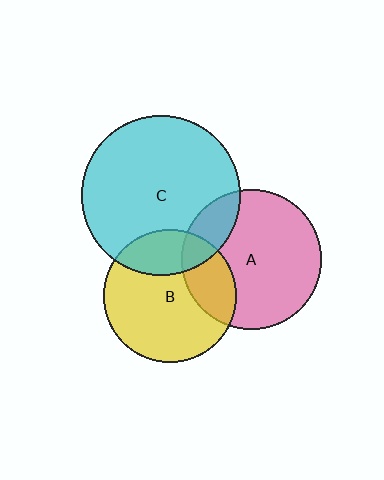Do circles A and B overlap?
Yes.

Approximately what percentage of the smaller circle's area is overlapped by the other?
Approximately 25%.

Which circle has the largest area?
Circle C (cyan).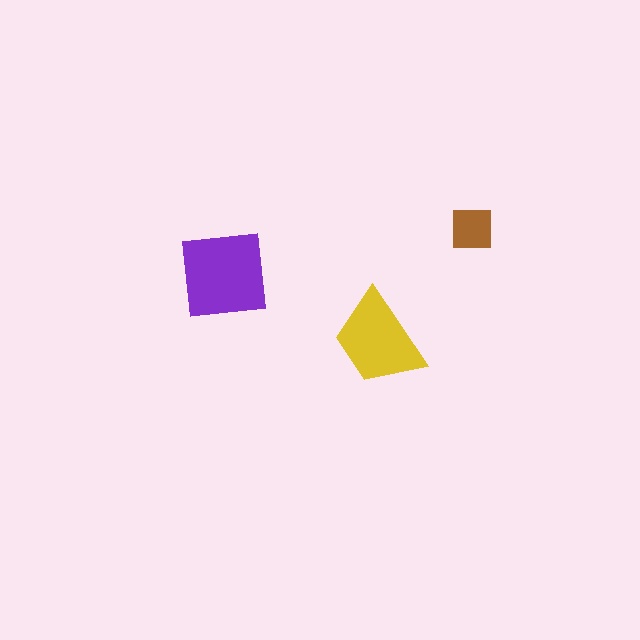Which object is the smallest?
The brown square.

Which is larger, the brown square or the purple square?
The purple square.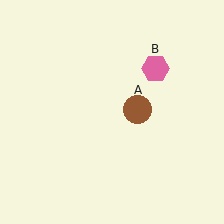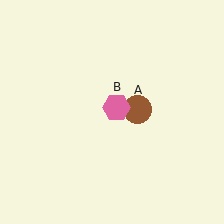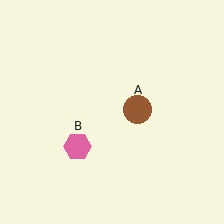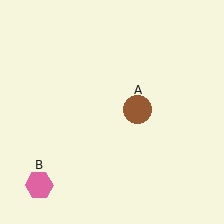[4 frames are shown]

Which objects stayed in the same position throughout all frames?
Brown circle (object A) remained stationary.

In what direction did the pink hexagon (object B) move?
The pink hexagon (object B) moved down and to the left.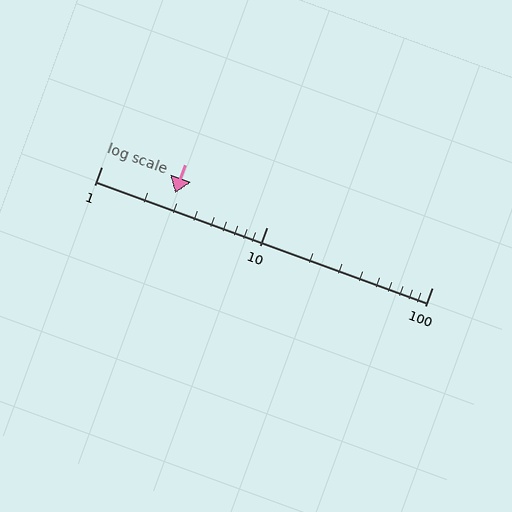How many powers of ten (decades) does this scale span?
The scale spans 2 decades, from 1 to 100.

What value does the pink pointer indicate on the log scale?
The pointer indicates approximately 2.8.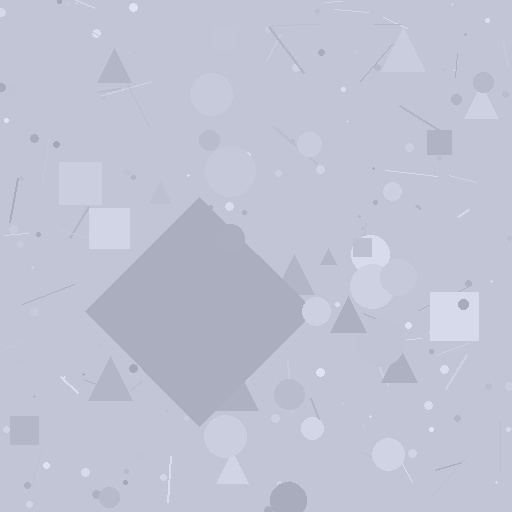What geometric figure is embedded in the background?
A diamond is embedded in the background.